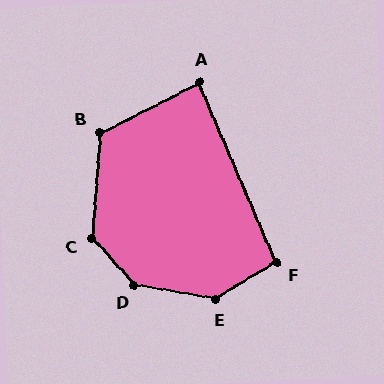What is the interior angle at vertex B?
Approximately 121 degrees (obtuse).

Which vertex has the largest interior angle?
D, at approximately 141 degrees.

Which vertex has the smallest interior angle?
A, at approximately 87 degrees.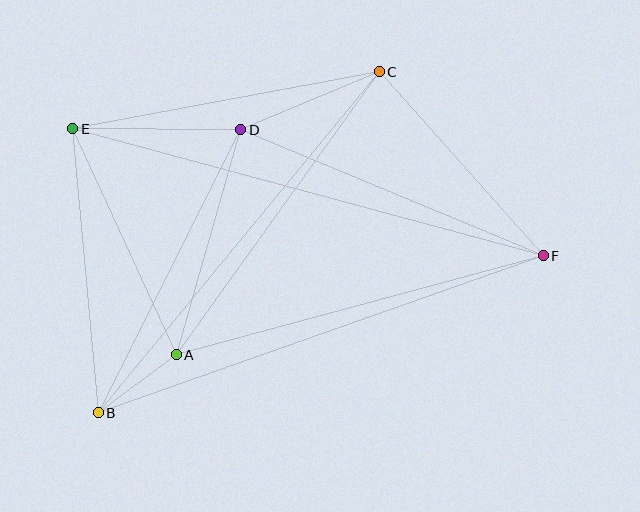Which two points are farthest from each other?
Points E and F are farthest from each other.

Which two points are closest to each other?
Points A and B are closest to each other.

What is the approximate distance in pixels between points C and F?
The distance between C and F is approximately 247 pixels.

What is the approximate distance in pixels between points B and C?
The distance between B and C is approximately 442 pixels.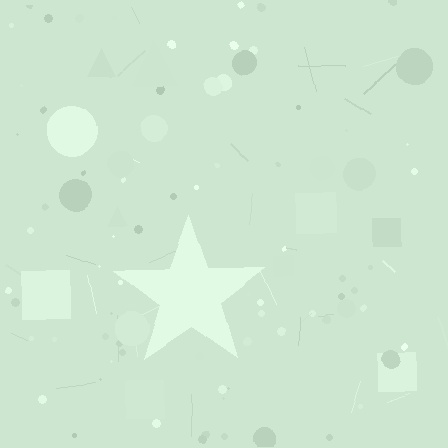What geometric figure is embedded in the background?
A star is embedded in the background.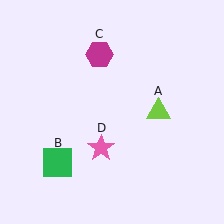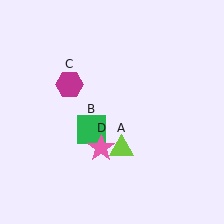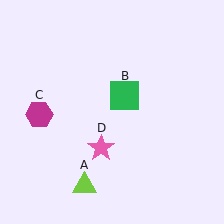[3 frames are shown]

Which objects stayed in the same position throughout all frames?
Pink star (object D) remained stationary.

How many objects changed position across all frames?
3 objects changed position: lime triangle (object A), green square (object B), magenta hexagon (object C).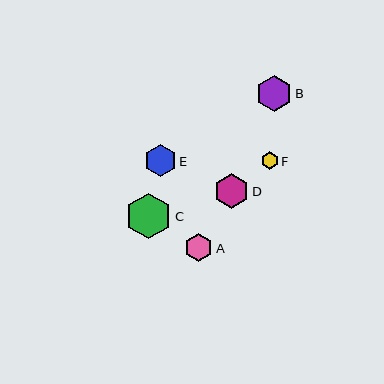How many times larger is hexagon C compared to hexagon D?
Hexagon C is approximately 1.3 times the size of hexagon D.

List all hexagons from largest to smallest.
From largest to smallest: C, B, D, E, A, F.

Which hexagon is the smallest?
Hexagon F is the smallest with a size of approximately 17 pixels.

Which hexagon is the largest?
Hexagon C is the largest with a size of approximately 46 pixels.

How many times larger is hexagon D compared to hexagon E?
Hexagon D is approximately 1.1 times the size of hexagon E.